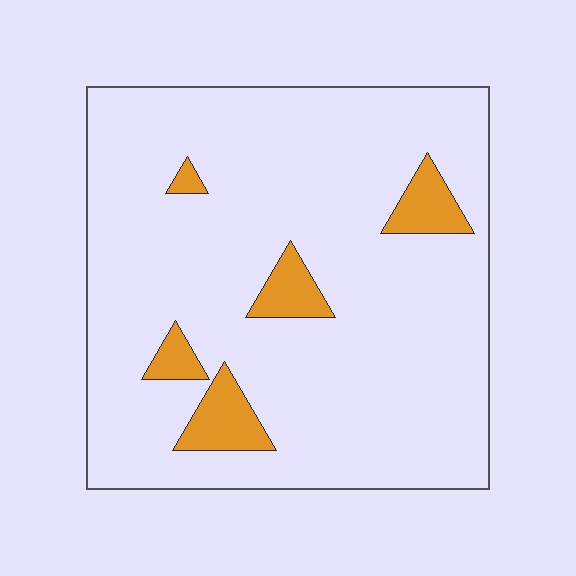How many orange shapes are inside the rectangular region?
5.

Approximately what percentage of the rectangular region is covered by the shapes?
Approximately 10%.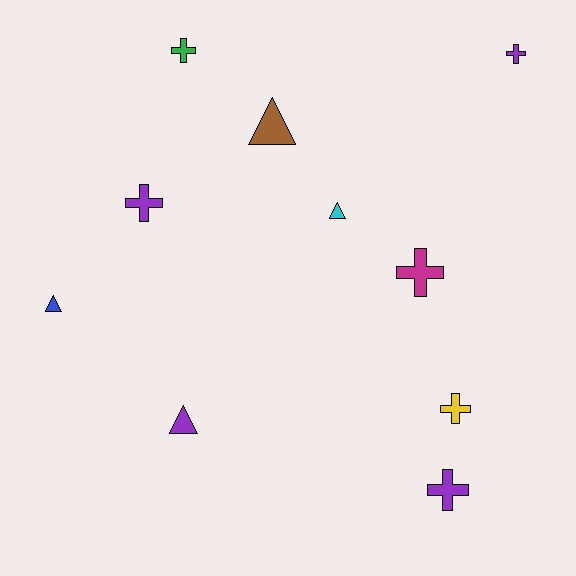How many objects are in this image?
There are 10 objects.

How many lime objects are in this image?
There are no lime objects.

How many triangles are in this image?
There are 4 triangles.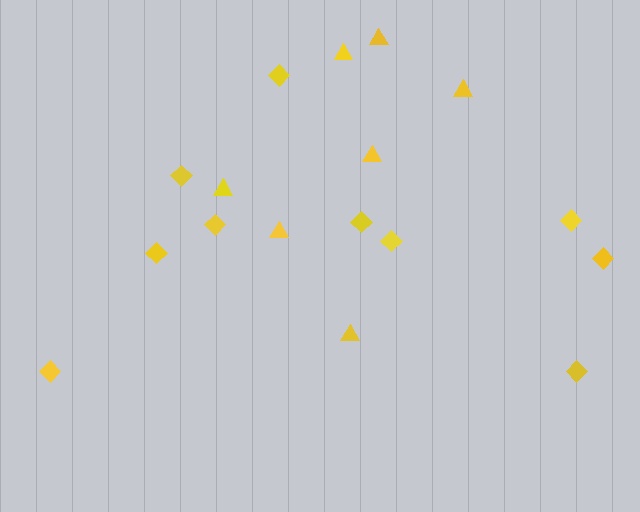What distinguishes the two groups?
There are 2 groups: one group of diamonds (10) and one group of triangles (7).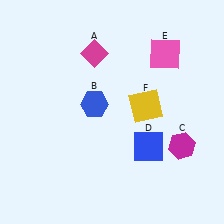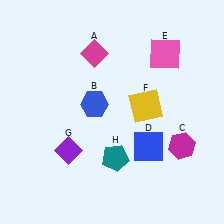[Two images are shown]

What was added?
A purple diamond (G), a teal pentagon (H) were added in Image 2.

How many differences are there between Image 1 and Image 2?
There are 2 differences between the two images.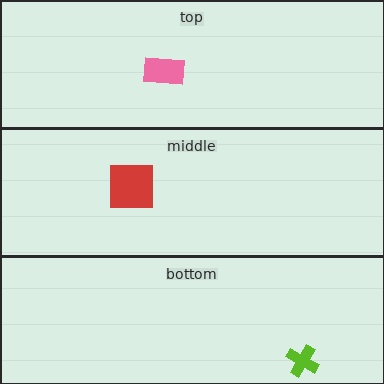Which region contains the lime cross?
The bottom region.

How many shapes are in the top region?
1.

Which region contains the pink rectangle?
The top region.